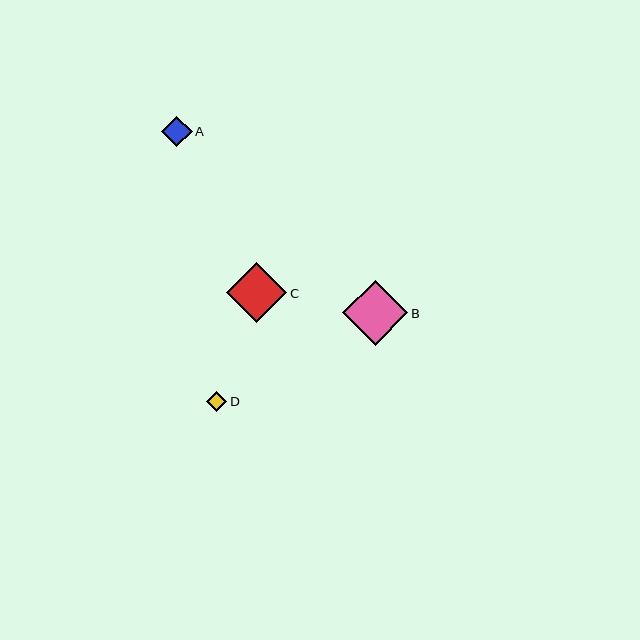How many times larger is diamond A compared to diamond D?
Diamond A is approximately 1.5 times the size of diamond D.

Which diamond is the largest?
Diamond B is the largest with a size of approximately 65 pixels.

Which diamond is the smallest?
Diamond D is the smallest with a size of approximately 20 pixels.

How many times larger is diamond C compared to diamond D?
Diamond C is approximately 2.9 times the size of diamond D.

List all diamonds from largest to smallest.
From largest to smallest: B, C, A, D.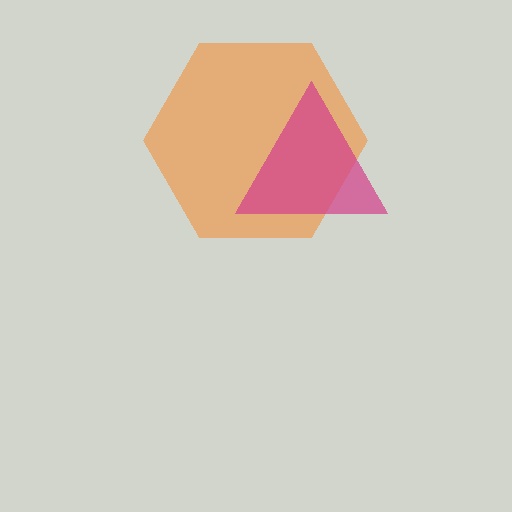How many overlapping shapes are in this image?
There are 2 overlapping shapes in the image.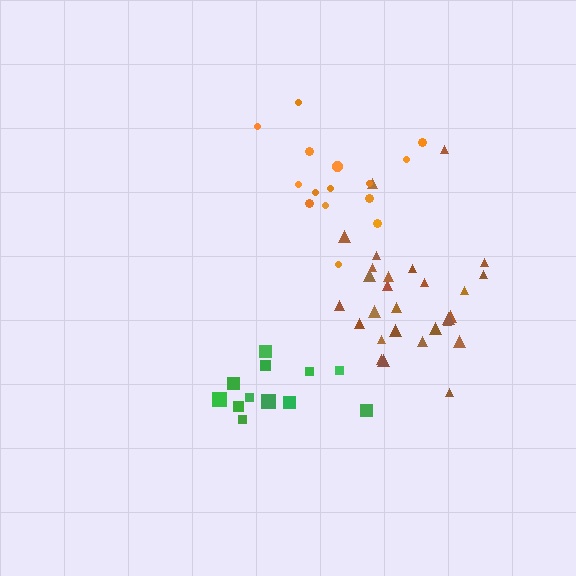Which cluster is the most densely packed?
Brown.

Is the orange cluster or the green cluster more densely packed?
Green.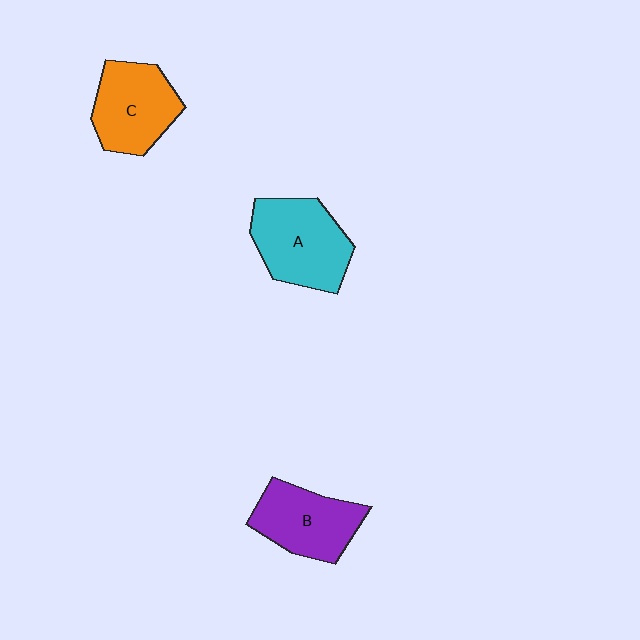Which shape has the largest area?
Shape A (cyan).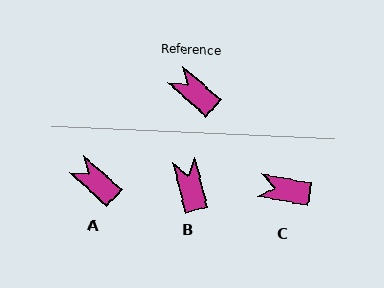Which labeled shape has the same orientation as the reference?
A.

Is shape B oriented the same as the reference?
No, it is off by about 34 degrees.